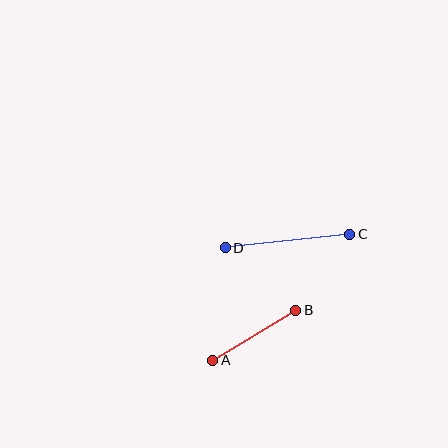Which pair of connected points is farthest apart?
Points C and D are farthest apart.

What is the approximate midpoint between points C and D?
The midpoint is at approximately (288, 241) pixels.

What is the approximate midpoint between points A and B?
The midpoint is at approximately (254, 335) pixels.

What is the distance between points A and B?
The distance is approximately 97 pixels.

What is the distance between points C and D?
The distance is approximately 125 pixels.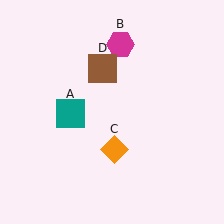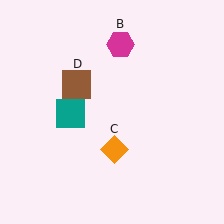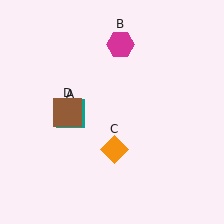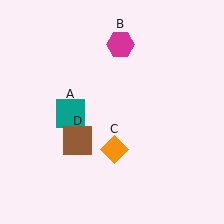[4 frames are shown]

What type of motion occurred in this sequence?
The brown square (object D) rotated counterclockwise around the center of the scene.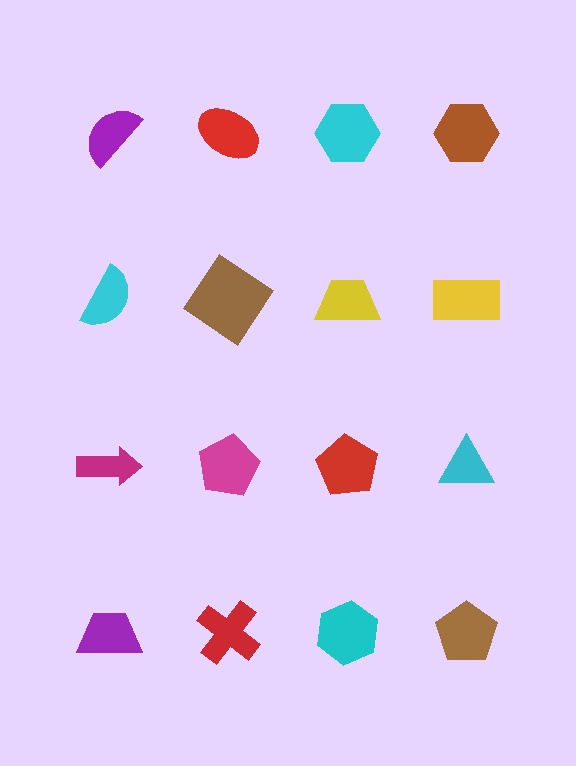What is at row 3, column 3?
A red pentagon.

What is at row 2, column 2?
A brown diamond.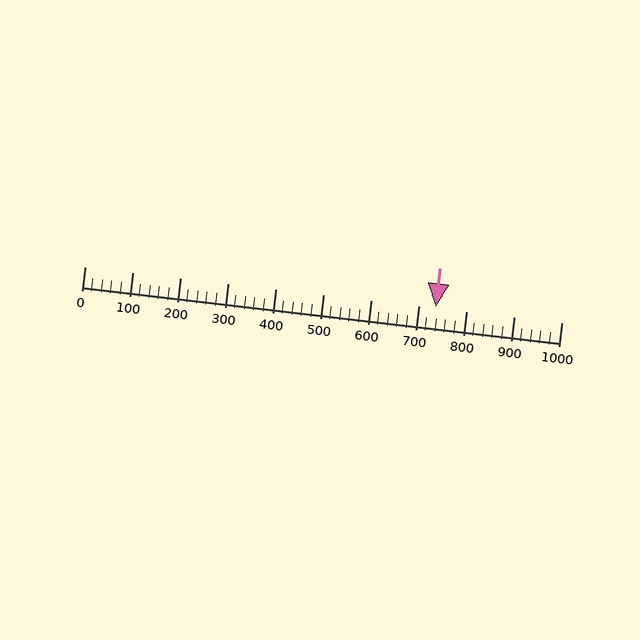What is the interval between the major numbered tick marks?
The major tick marks are spaced 100 units apart.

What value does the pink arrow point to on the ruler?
The pink arrow points to approximately 736.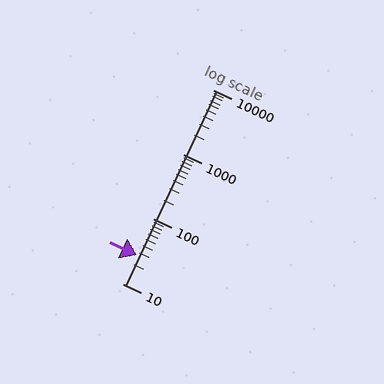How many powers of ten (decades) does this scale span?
The scale spans 3 decades, from 10 to 10000.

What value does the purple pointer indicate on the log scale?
The pointer indicates approximately 28.